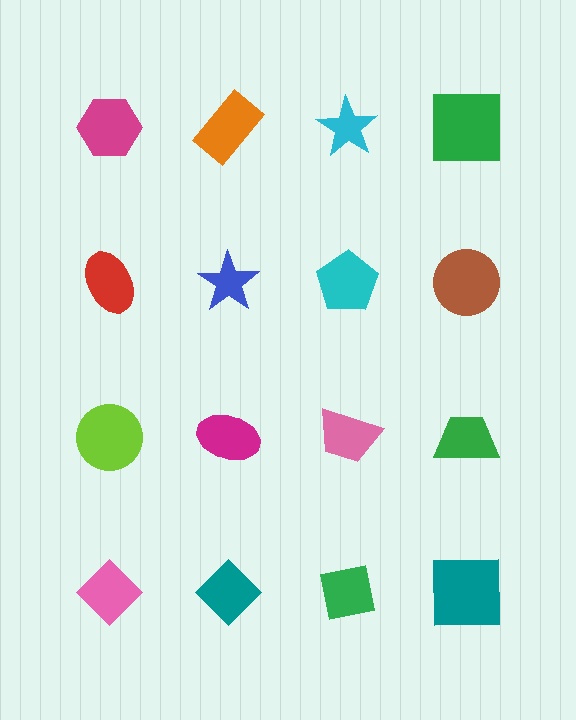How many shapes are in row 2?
4 shapes.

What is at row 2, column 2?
A blue star.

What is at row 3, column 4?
A green trapezoid.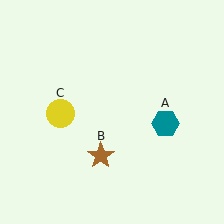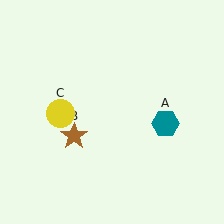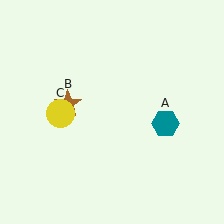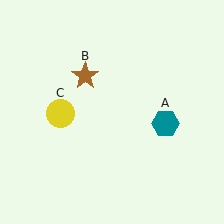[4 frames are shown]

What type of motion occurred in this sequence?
The brown star (object B) rotated clockwise around the center of the scene.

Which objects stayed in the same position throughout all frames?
Teal hexagon (object A) and yellow circle (object C) remained stationary.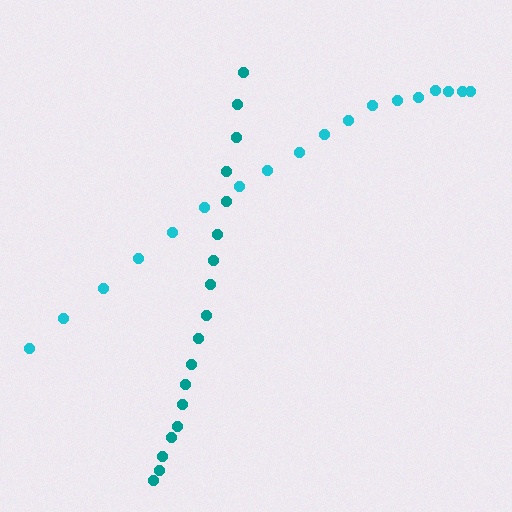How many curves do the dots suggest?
There are 2 distinct paths.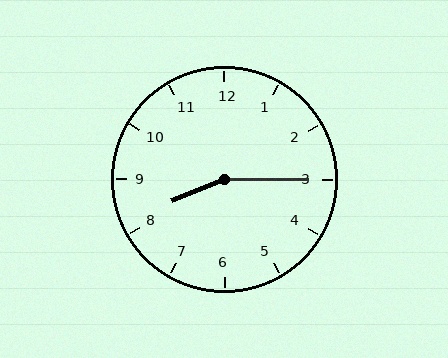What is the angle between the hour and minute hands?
Approximately 158 degrees.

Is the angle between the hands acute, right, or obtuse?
It is obtuse.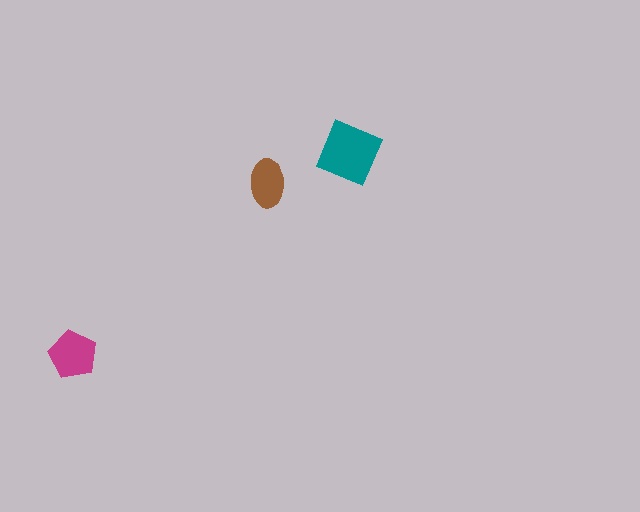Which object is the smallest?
The brown ellipse.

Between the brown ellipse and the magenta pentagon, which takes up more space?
The magenta pentagon.